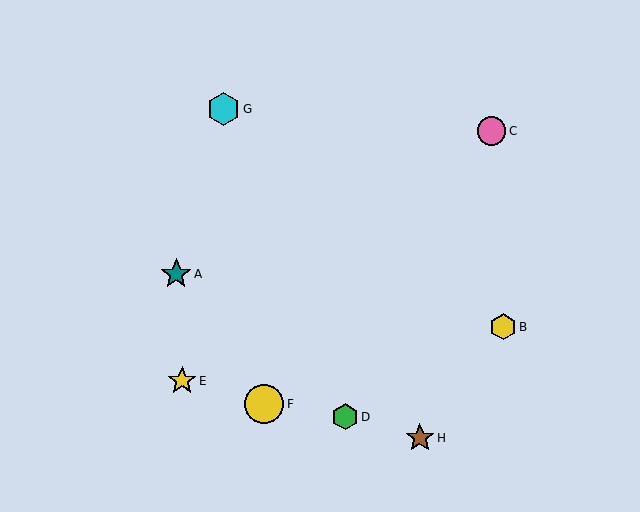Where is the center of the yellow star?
The center of the yellow star is at (182, 381).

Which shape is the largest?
The yellow circle (labeled F) is the largest.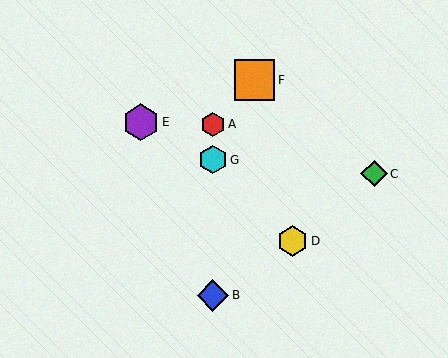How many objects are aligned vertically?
3 objects (A, B, G) are aligned vertically.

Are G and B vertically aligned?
Yes, both are at x≈213.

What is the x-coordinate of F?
Object F is at x≈255.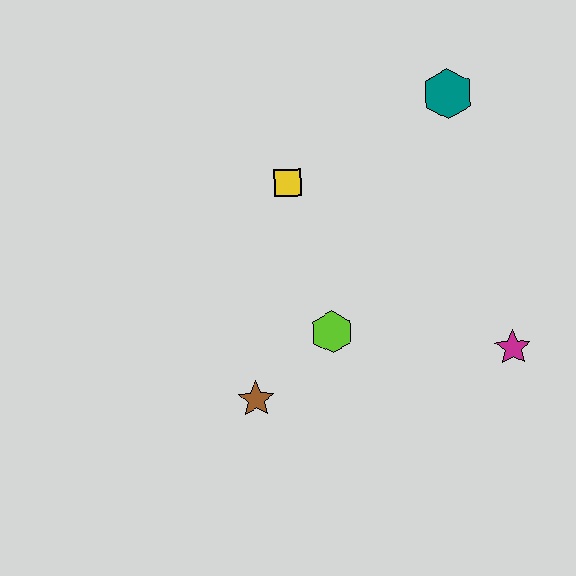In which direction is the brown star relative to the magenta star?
The brown star is to the left of the magenta star.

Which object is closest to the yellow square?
The lime hexagon is closest to the yellow square.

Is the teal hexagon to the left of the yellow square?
No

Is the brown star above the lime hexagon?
No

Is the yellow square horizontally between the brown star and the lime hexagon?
Yes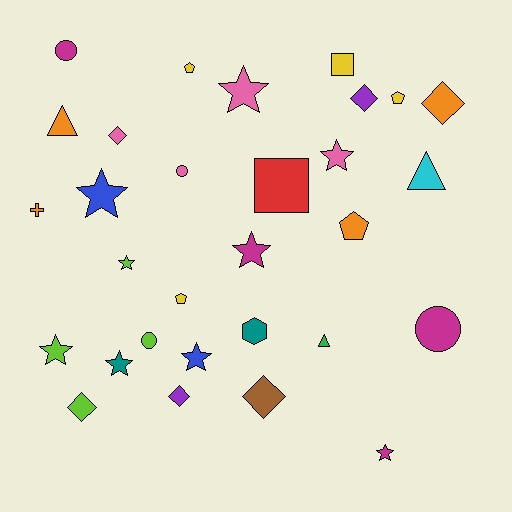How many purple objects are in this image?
There are 2 purple objects.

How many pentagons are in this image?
There are 4 pentagons.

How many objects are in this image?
There are 30 objects.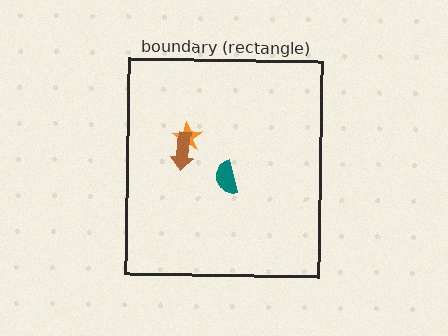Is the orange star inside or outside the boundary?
Inside.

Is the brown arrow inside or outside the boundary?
Inside.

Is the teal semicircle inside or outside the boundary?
Inside.